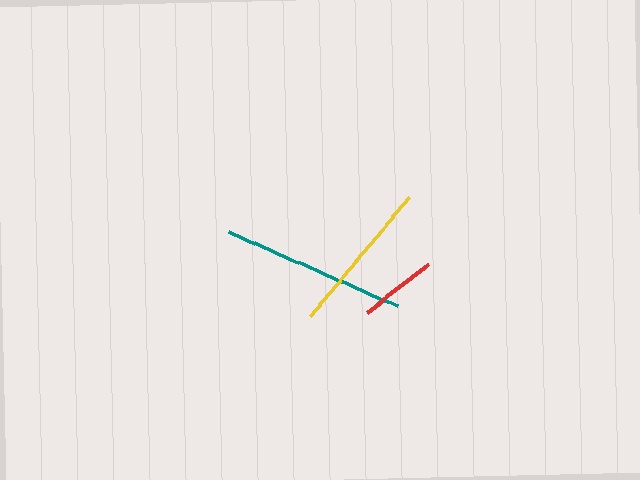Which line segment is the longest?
The teal line is the longest at approximately 184 pixels.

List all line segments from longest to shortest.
From longest to shortest: teal, yellow, red.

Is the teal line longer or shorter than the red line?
The teal line is longer than the red line.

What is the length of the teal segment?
The teal segment is approximately 184 pixels long.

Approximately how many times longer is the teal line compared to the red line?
The teal line is approximately 2.4 times the length of the red line.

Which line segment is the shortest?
The red line is the shortest at approximately 78 pixels.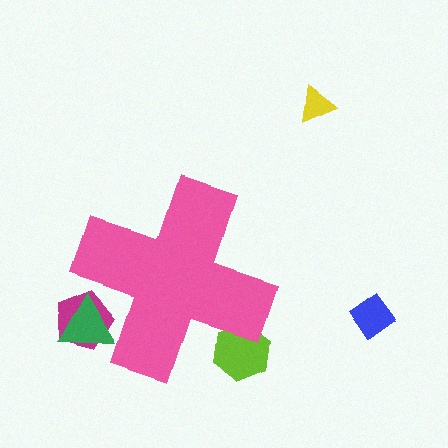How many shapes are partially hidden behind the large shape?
3 shapes are partially hidden.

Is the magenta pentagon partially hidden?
Yes, the magenta pentagon is partially hidden behind the pink cross.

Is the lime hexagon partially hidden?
Yes, the lime hexagon is partially hidden behind the pink cross.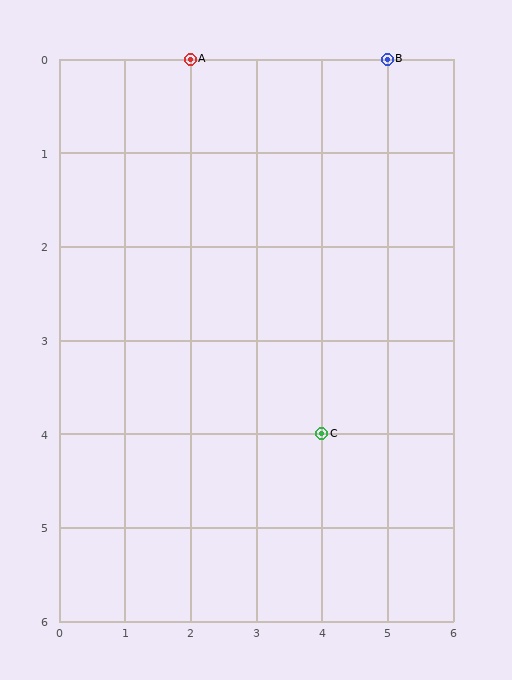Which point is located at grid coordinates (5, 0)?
Point B is at (5, 0).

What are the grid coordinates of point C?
Point C is at grid coordinates (4, 4).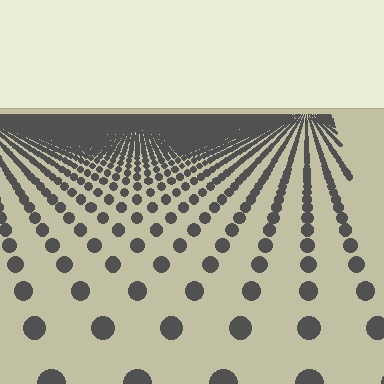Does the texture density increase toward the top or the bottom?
Density increases toward the top.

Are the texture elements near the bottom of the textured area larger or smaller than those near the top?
Larger. Near the bottom, elements are closer to the viewer and appear at a bigger on-screen size.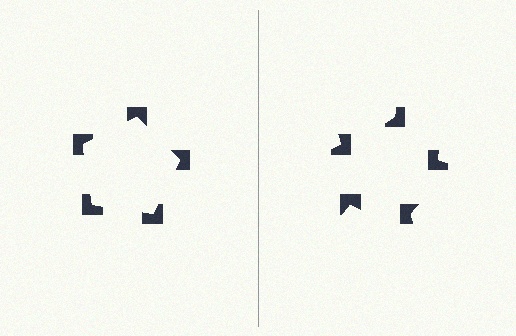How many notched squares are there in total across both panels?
10 — 5 on each side.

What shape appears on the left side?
An illusory pentagon.